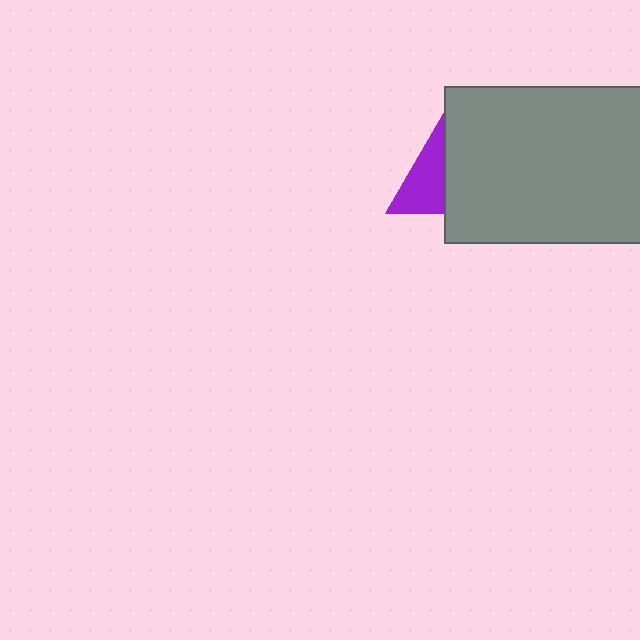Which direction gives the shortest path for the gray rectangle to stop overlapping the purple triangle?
Moving right gives the shortest separation.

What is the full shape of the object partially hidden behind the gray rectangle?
The partially hidden object is a purple triangle.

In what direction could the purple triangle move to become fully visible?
The purple triangle could move left. That would shift it out from behind the gray rectangle entirely.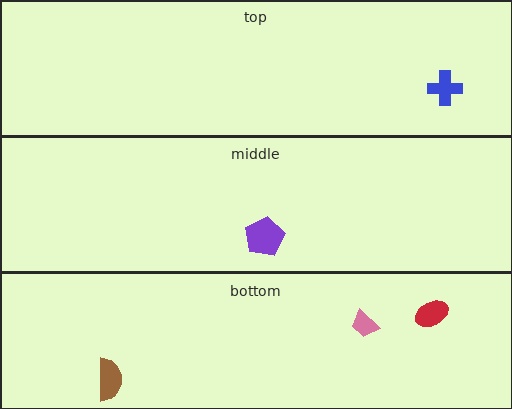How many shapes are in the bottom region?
3.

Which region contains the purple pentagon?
The middle region.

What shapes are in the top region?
The blue cross.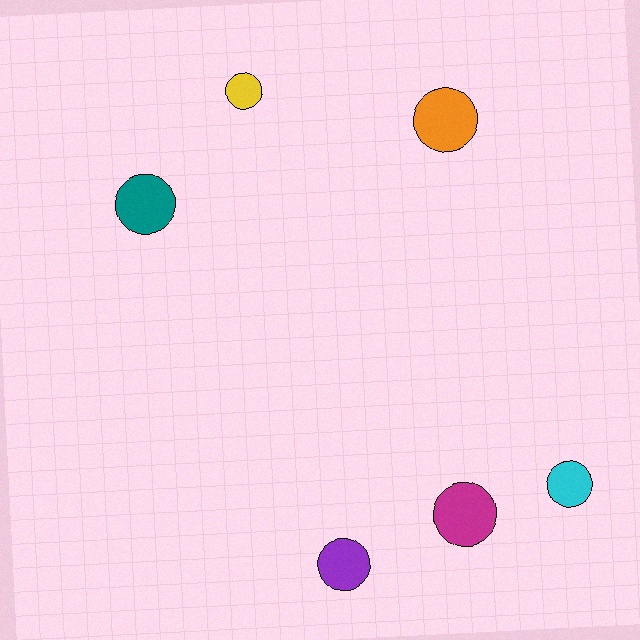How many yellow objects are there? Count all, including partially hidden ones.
There is 1 yellow object.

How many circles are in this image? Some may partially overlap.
There are 6 circles.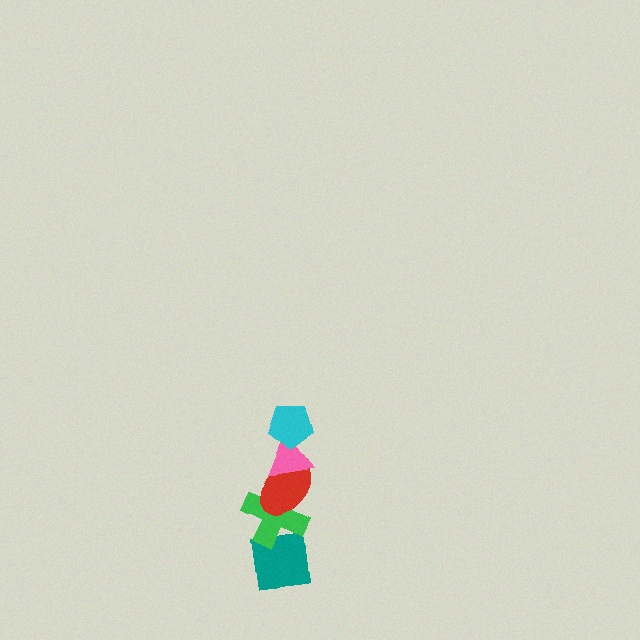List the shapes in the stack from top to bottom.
From top to bottom: the cyan pentagon, the pink triangle, the red ellipse, the green cross, the teal square.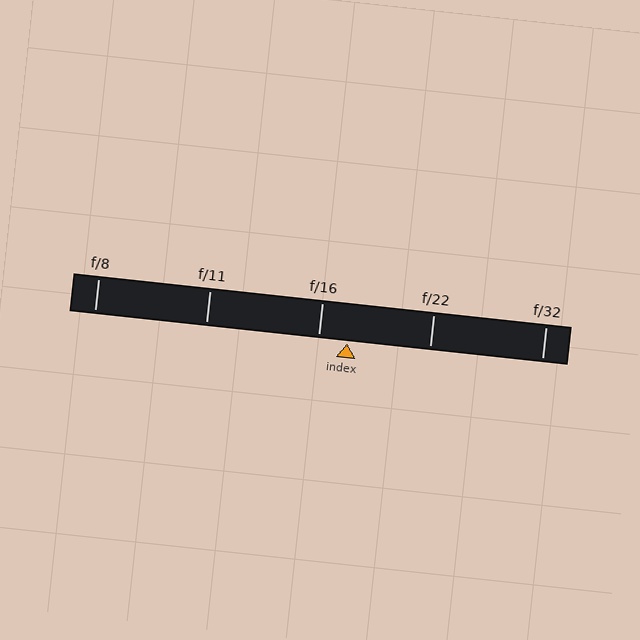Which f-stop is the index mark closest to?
The index mark is closest to f/16.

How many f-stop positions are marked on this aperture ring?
There are 5 f-stop positions marked.